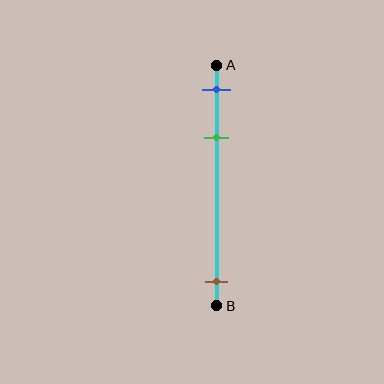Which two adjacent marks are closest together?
The blue and green marks are the closest adjacent pair.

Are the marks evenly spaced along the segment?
No, the marks are not evenly spaced.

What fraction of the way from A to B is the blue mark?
The blue mark is approximately 10% (0.1) of the way from A to B.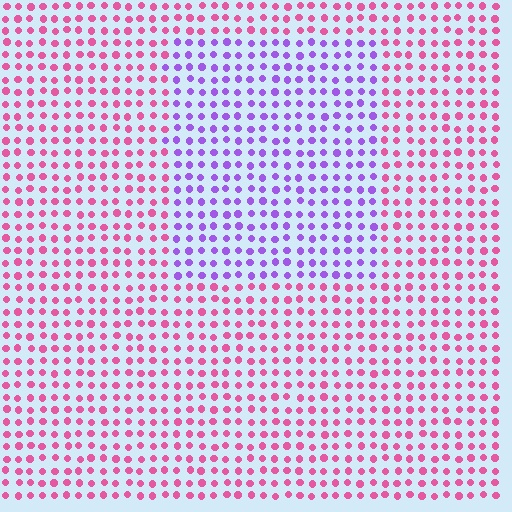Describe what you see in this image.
The image is filled with small pink elements in a uniform arrangement. A rectangle-shaped region is visible where the elements are tinted to a slightly different hue, forming a subtle color boundary.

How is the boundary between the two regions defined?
The boundary is defined purely by a slight shift in hue (about 58 degrees). Spacing, size, and orientation are identical on both sides.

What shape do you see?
I see a rectangle.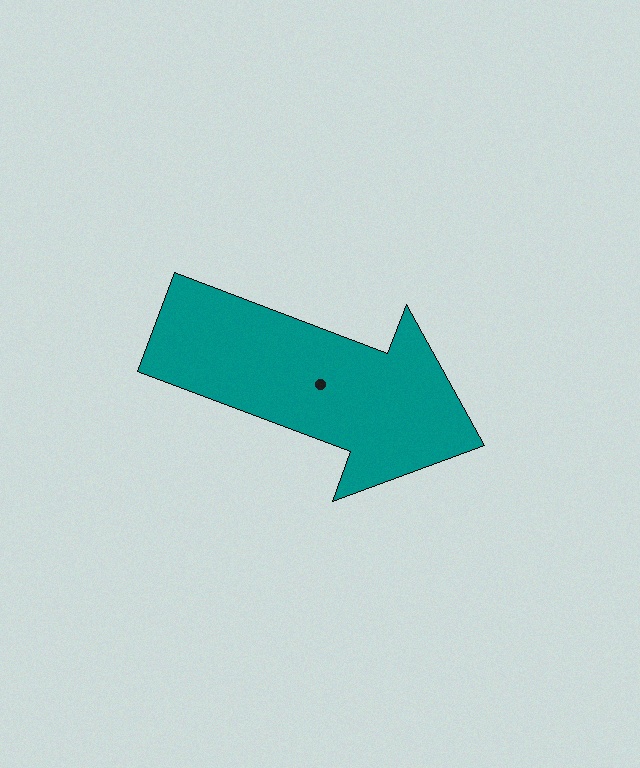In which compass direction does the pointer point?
East.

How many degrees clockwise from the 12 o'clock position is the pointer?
Approximately 111 degrees.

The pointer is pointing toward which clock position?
Roughly 4 o'clock.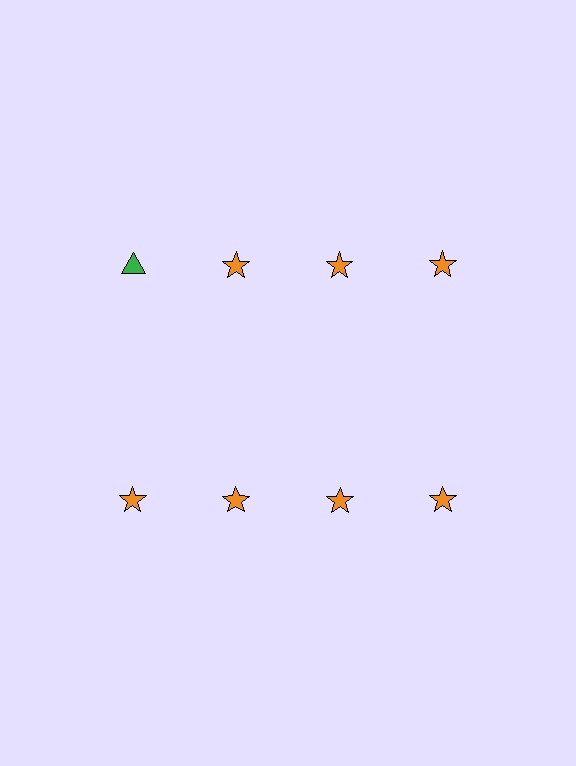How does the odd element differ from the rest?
It differs in both color (green instead of orange) and shape (triangle instead of star).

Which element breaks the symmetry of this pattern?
The green triangle in the top row, leftmost column breaks the symmetry. All other shapes are orange stars.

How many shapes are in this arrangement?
There are 8 shapes arranged in a grid pattern.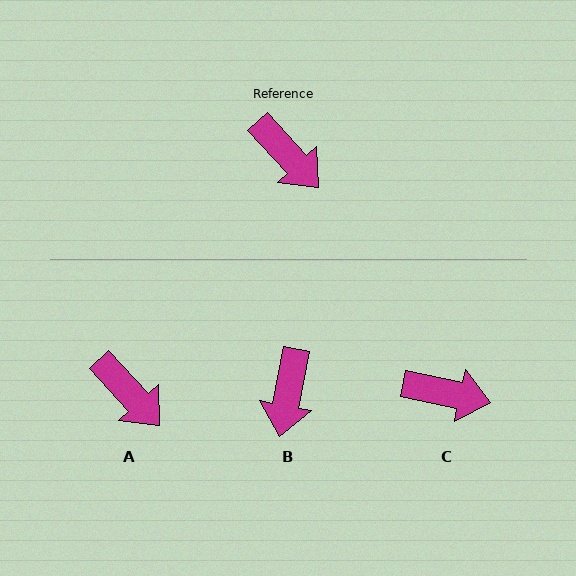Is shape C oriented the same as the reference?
No, it is off by about 35 degrees.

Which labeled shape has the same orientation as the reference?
A.